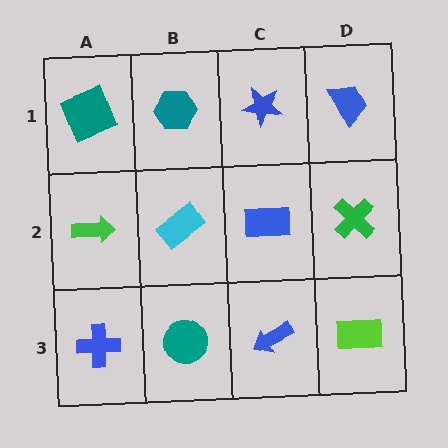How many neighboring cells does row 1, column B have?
3.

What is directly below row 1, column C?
A blue rectangle.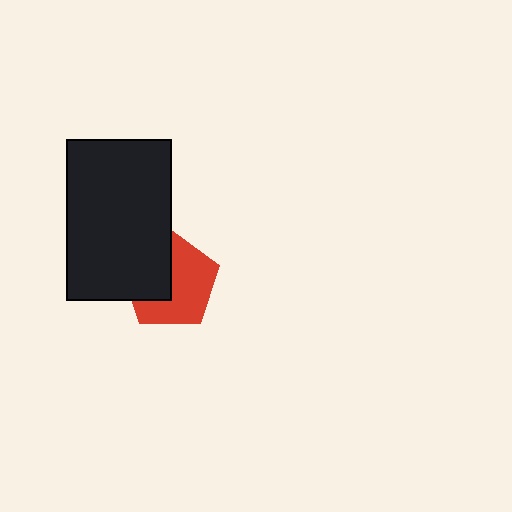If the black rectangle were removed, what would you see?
You would see the complete red pentagon.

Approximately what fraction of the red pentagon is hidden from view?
Roughly 40% of the red pentagon is hidden behind the black rectangle.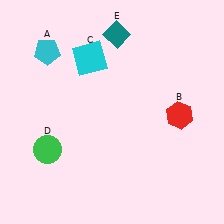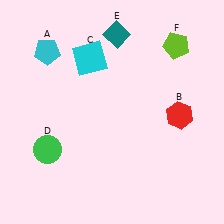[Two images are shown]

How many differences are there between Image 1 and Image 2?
There is 1 difference between the two images.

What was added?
A lime pentagon (F) was added in Image 2.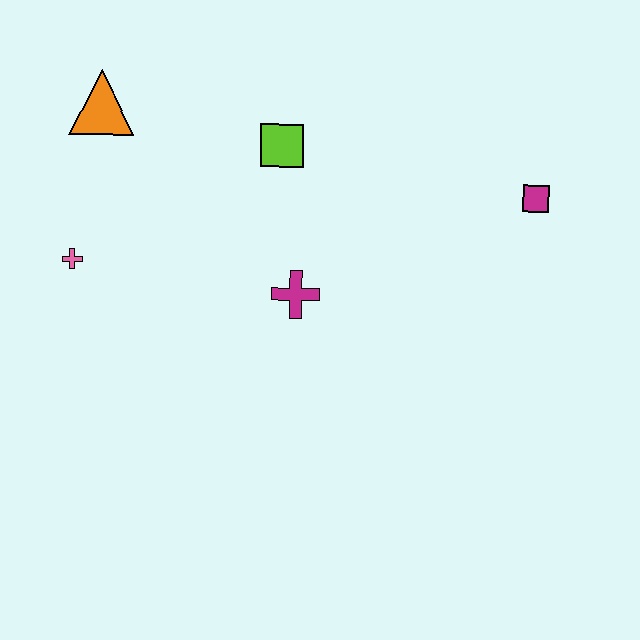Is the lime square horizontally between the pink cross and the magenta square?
Yes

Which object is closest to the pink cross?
The orange triangle is closest to the pink cross.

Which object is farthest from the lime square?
The magenta square is farthest from the lime square.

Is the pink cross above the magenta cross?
Yes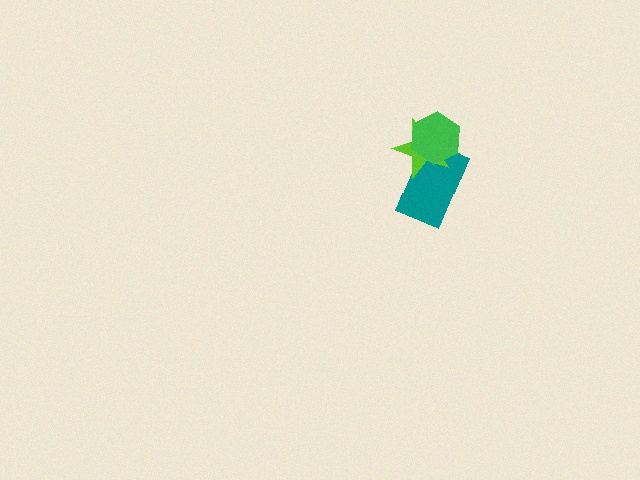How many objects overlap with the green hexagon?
2 objects overlap with the green hexagon.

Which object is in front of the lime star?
The green hexagon is in front of the lime star.